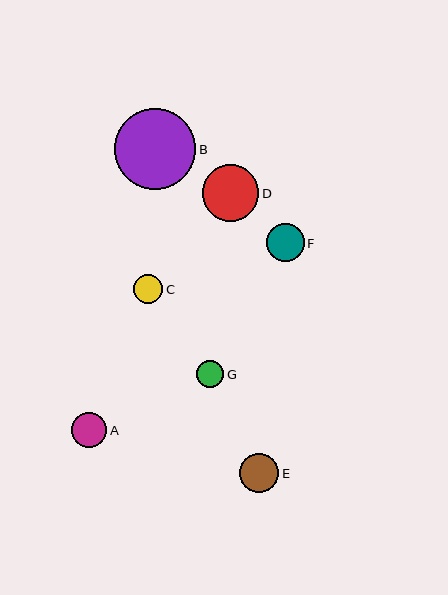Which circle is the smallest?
Circle G is the smallest with a size of approximately 27 pixels.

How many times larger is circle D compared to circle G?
Circle D is approximately 2.1 times the size of circle G.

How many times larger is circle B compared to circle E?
Circle B is approximately 2.1 times the size of circle E.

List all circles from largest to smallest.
From largest to smallest: B, D, E, F, A, C, G.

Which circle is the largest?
Circle B is the largest with a size of approximately 81 pixels.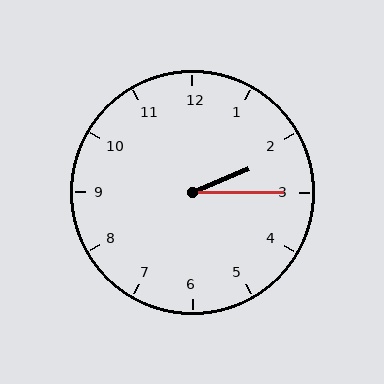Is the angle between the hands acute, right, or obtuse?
It is acute.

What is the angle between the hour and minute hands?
Approximately 22 degrees.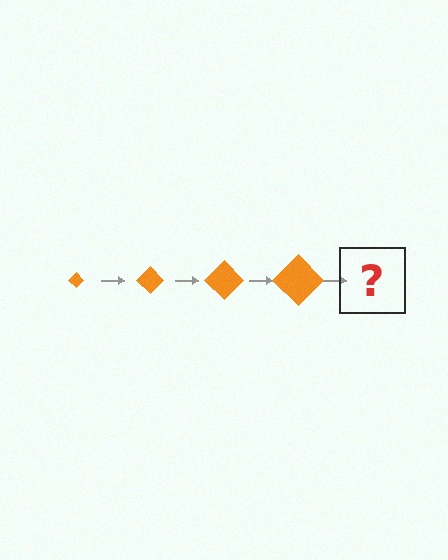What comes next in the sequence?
The next element should be an orange diamond, larger than the previous one.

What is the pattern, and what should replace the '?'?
The pattern is that the diamond gets progressively larger each step. The '?' should be an orange diamond, larger than the previous one.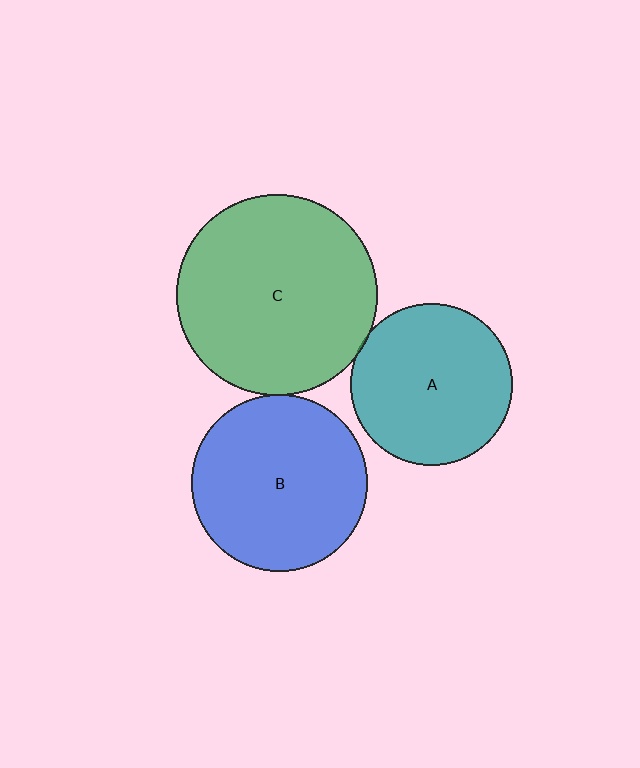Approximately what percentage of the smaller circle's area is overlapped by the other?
Approximately 5%.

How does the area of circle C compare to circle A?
Approximately 1.5 times.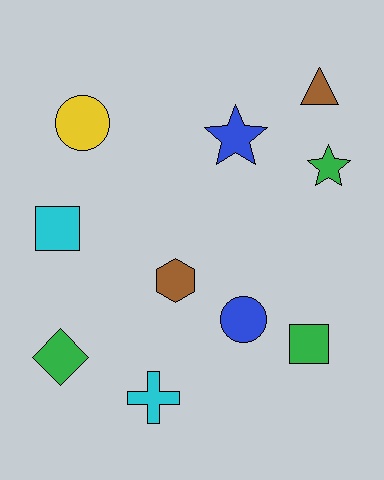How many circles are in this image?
There are 2 circles.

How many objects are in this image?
There are 10 objects.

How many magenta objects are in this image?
There are no magenta objects.